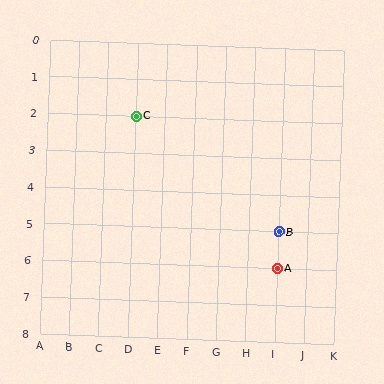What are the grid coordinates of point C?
Point C is at grid coordinates (D, 2).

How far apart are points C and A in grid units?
Points C and A are 5 columns and 4 rows apart (about 6.4 grid units diagonally).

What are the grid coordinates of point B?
Point B is at grid coordinates (I, 5).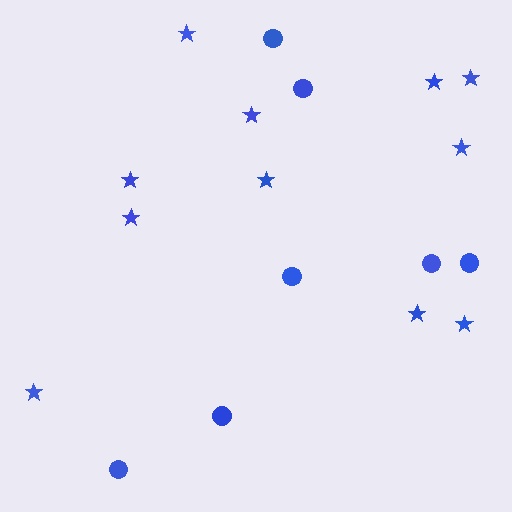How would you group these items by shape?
There are 2 groups: one group of stars (11) and one group of circles (7).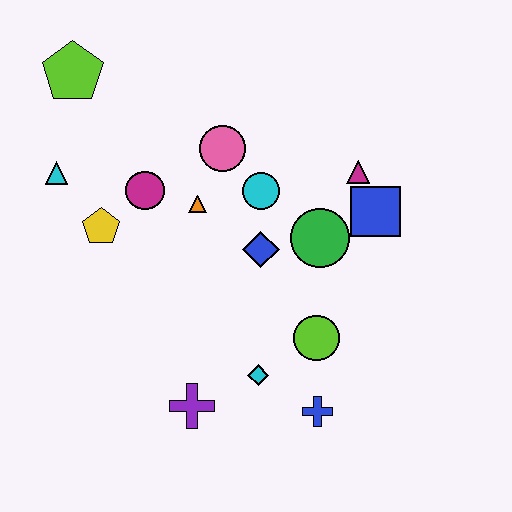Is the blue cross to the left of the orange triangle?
No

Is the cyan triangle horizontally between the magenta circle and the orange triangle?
No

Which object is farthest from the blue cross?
The lime pentagon is farthest from the blue cross.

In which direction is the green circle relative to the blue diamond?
The green circle is to the right of the blue diamond.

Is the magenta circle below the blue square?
No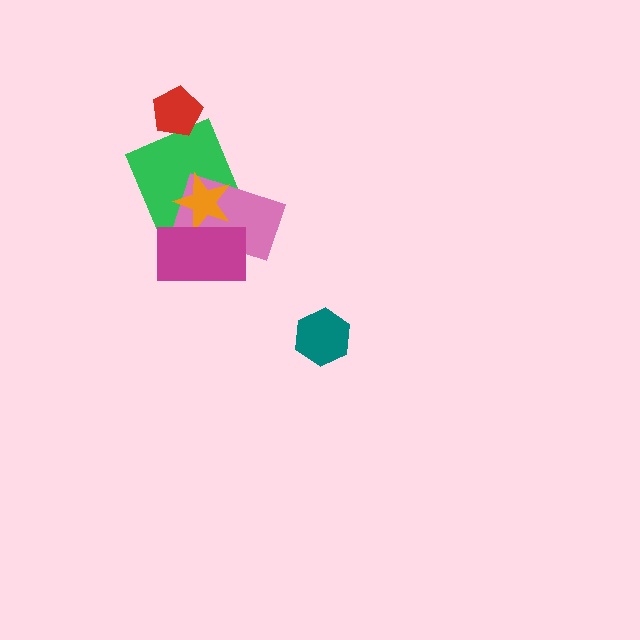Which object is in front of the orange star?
The magenta rectangle is in front of the orange star.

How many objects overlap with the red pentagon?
0 objects overlap with the red pentagon.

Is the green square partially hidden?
Yes, it is partially covered by another shape.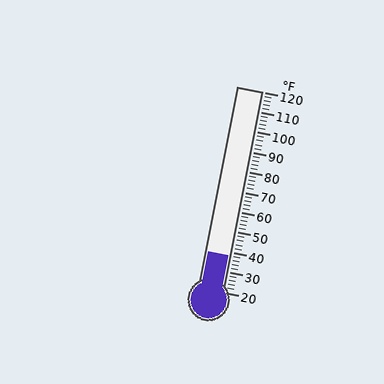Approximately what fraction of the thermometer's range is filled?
The thermometer is filled to approximately 20% of its range.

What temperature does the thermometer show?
The thermometer shows approximately 38°F.